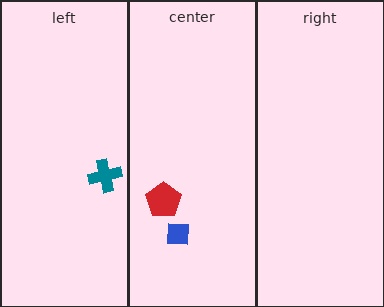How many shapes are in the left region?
1.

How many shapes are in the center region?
2.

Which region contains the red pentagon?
The center region.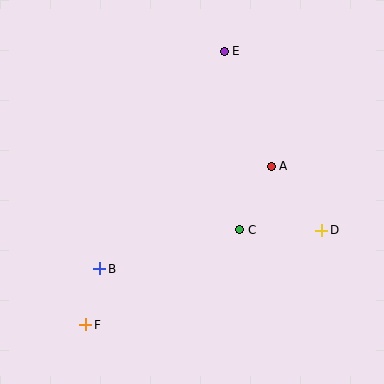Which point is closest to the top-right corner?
Point E is closest to the top-right corner.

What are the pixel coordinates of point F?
Point F is at (86, 325).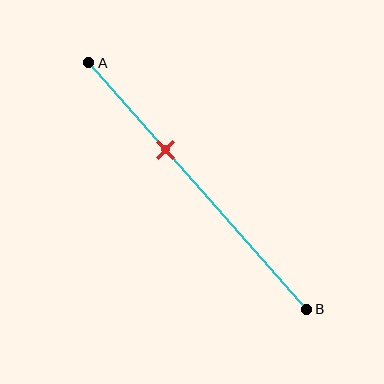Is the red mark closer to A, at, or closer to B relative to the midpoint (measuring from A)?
The red mark is closer to point A than the midpoint of segment AB.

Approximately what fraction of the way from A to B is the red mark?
The red mark is approximately 35% of the way from A to B.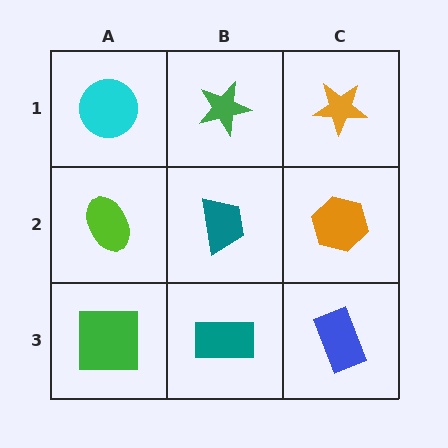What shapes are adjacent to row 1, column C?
An orange hexagon (row 2, column C), a green star (row 1, column B).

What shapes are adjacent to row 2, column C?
An orange star (row 1, column C), a blue rectangle (row 3, column C), a teal trapezoid (row 2, column B).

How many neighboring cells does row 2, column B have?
4.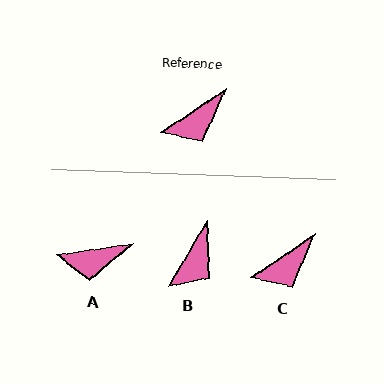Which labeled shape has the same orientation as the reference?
C.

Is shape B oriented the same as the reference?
No, it is off by about 26 degrees.